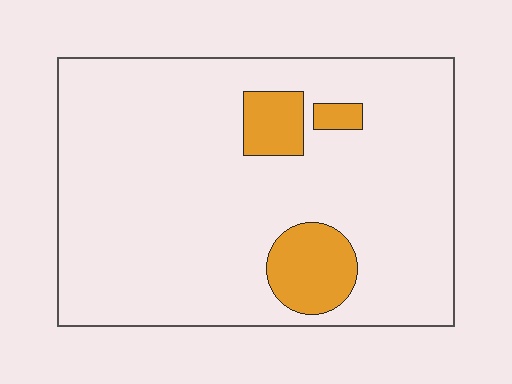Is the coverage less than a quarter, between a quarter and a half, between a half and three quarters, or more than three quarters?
Less than a quarter.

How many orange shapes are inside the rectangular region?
3.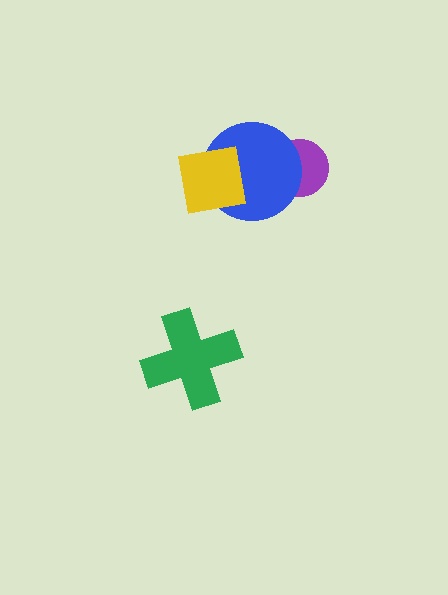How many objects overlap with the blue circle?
2 objects overlap with the blue circle.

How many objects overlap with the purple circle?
1 object overlaps with the purple circle.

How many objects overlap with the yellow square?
1 object overlaps with the yellow square.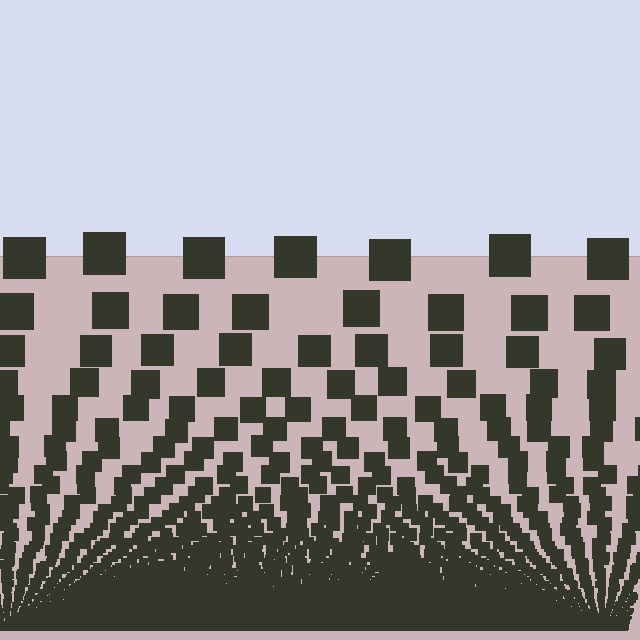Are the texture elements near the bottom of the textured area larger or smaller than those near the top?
Smaller. The gradient is inverted — elements near the bottom are smaller and denser.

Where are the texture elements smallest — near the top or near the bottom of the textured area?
Near the bottom.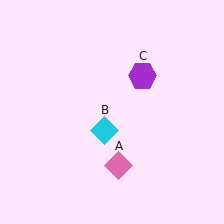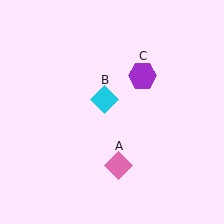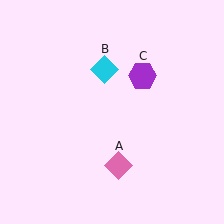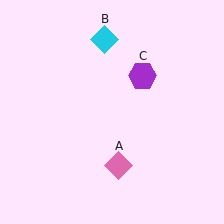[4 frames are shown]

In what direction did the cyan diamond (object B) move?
The cyan diamond (object B) moved up.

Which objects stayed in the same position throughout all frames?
Pink diamond (object A) and purple hexagon (object C) remained stationary.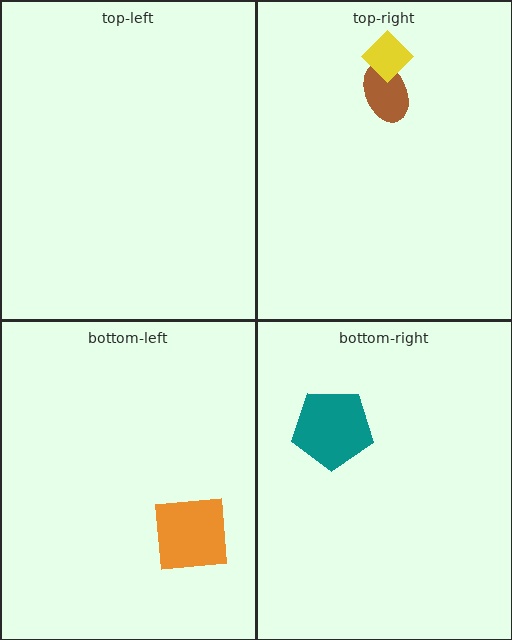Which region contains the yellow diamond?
The top-right region.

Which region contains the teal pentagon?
The bottom-right region.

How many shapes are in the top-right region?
2.